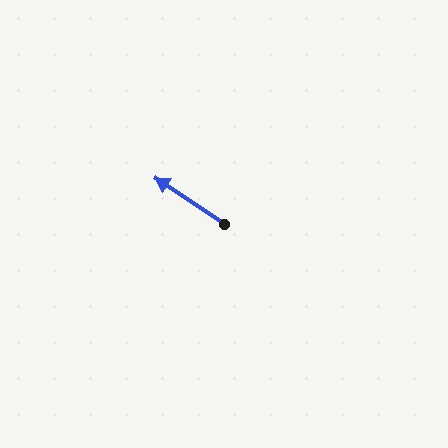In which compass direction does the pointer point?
Northwest.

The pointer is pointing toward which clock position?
Roughly 10 o'clock.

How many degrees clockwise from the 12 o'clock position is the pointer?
Approximately 304 degrees.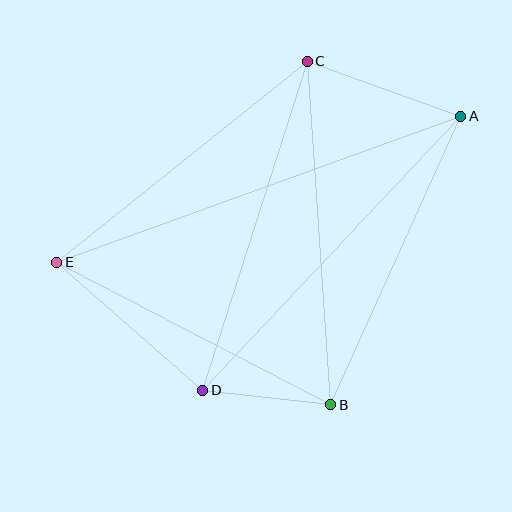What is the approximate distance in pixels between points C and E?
The distance between C and E is approximately 321 pixels.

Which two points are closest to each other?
Points B and D are closest to each other.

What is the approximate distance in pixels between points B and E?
The distance between B and E is approximately 309 pixels.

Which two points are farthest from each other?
Points A and E are farthest from each other.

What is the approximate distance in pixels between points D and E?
The distance between D and E is approximately 194 pixels.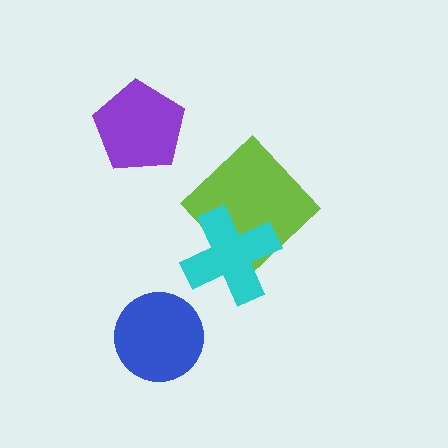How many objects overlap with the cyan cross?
1 object overlaps with the cyan cross.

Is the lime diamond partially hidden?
Yes, it is partially covered by another shape.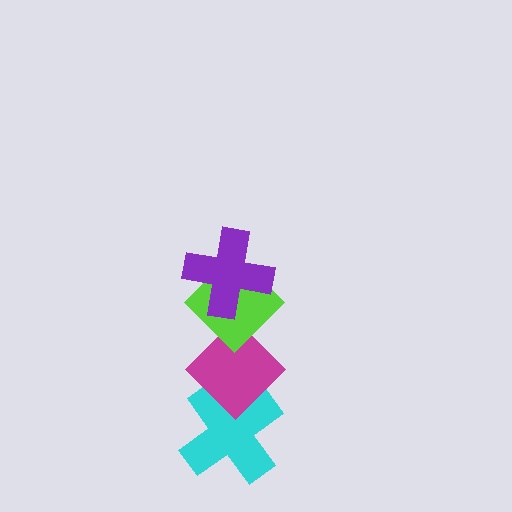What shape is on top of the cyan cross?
The magenta diamond is on top of the cyan cross.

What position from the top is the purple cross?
The purple cross is 1st from the top.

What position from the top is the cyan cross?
The cyan cross is 4th from the top.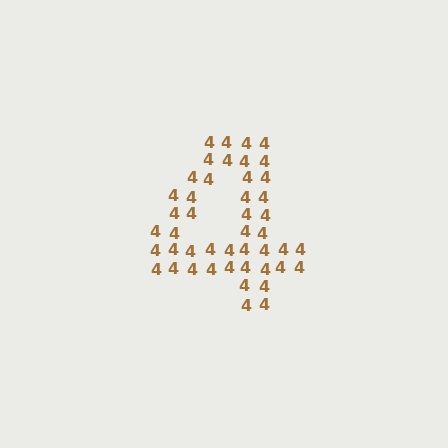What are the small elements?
The small elements are digit 4's.